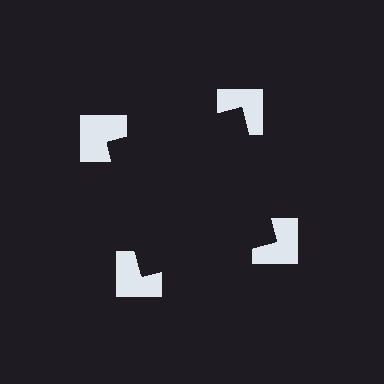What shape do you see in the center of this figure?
An illusory square — its edges are inferred from the aligned wedge cuts in the notched squares, not physically drawn.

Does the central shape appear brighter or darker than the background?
It typically appears slightly darker than the background, even though no actual brightness change is drawn.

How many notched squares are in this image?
There are 4 — one at each vertex of the illusory square.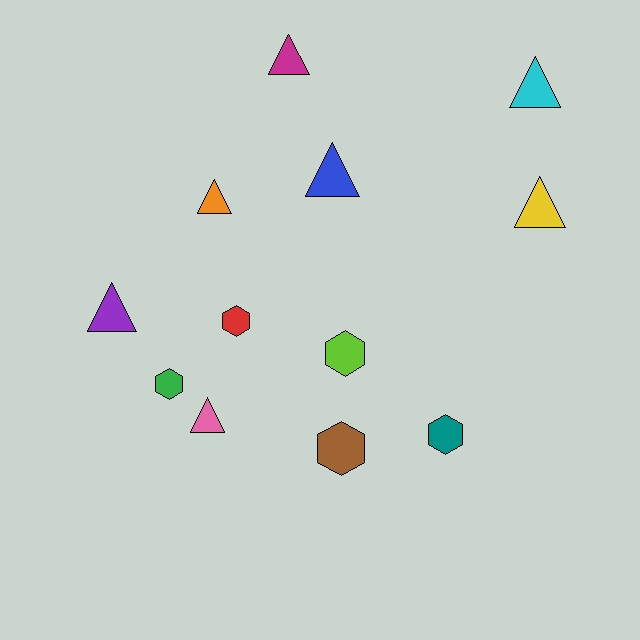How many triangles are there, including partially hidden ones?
There are 7 triangles.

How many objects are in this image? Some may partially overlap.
There are 12 objects.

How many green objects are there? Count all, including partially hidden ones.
There is 1 green object.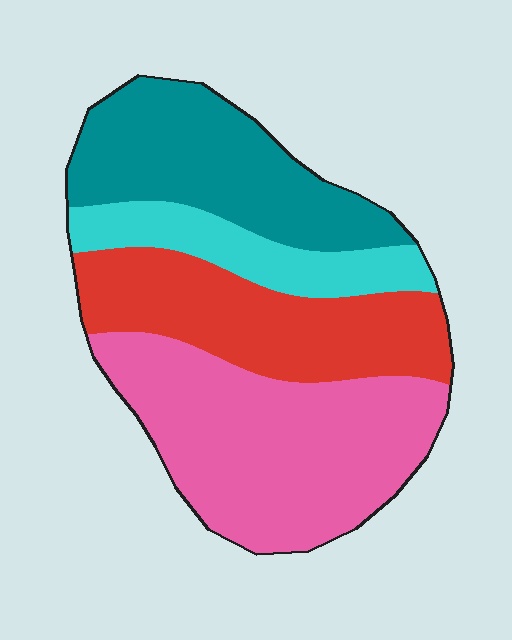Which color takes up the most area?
Pink, at roughly 35%.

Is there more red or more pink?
Pink.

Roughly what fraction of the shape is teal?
Teal takes up about one quarter (1/4) of the shape.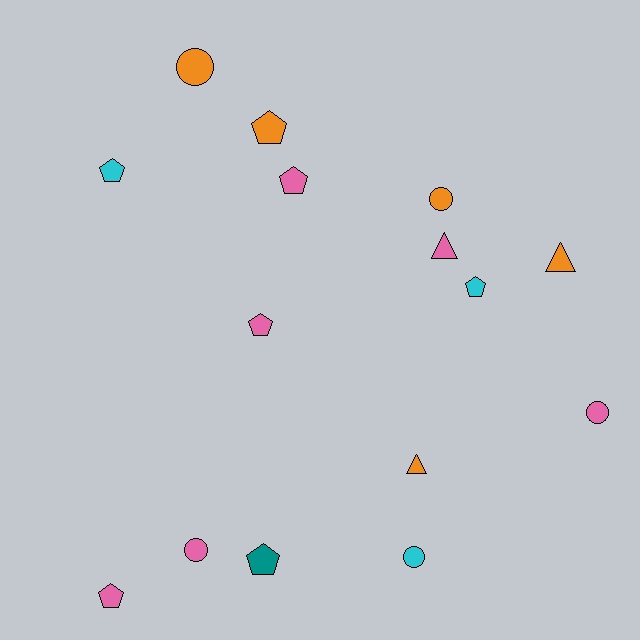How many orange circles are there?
There are 2 orange circles.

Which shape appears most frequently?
Pentagon, with 7 objects.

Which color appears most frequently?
Pink, with 6 objects.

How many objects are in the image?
There are 15 objects.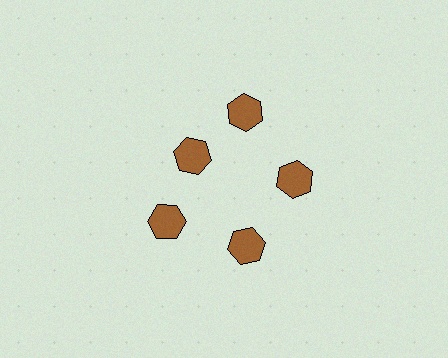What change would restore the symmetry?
The symmetry would be restored by moving it outward, back onto the ring so that all 5 hexagons sit at equal angles and equal distance from the center.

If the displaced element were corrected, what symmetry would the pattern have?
It would have 5-fold rotational symmetry — the pattern would map onto itself every 72 degrees.